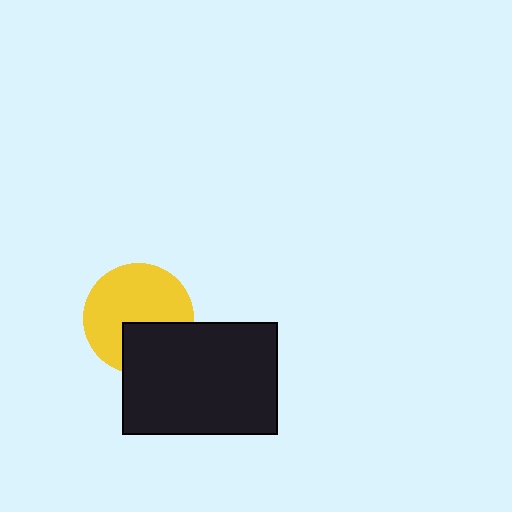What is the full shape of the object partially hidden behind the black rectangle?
The partially hidden object is a yellow circle.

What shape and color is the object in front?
The object in front is a black rectangle.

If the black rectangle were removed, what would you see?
You would see the complete yellow circle.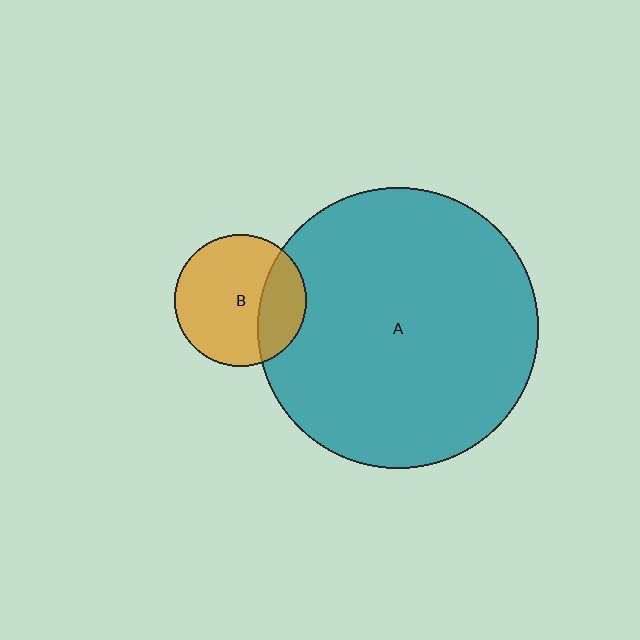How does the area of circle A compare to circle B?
Approximately 4.5 times.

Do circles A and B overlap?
Yes.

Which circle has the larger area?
Circle A (teal).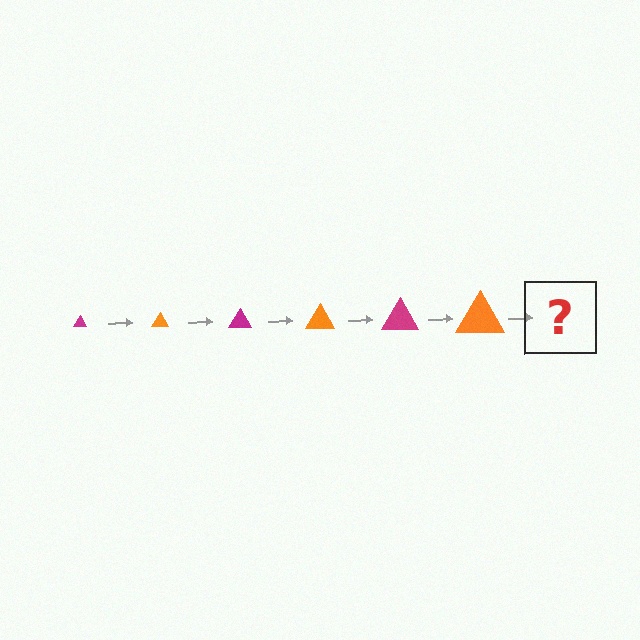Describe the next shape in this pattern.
It should be a magenta triangle, larger than the previous one.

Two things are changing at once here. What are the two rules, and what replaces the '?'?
The two rules are that the triangle grows larger each step and the color cycles through magenta and orange. The '?' should be a magenta triangle, larger than the previous one.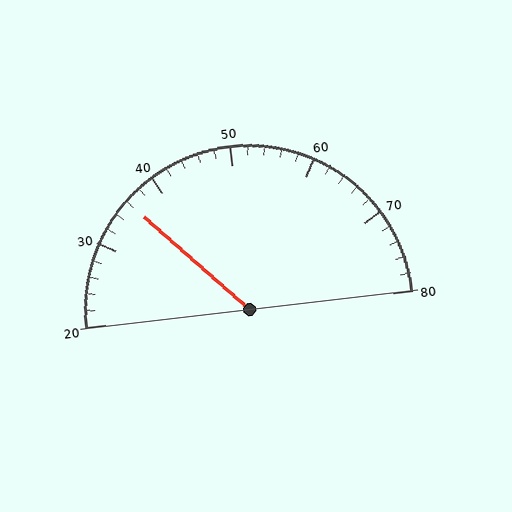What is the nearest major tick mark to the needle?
The nearest major tick mark is 40.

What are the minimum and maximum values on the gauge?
The gauge ranges from 20 to 80.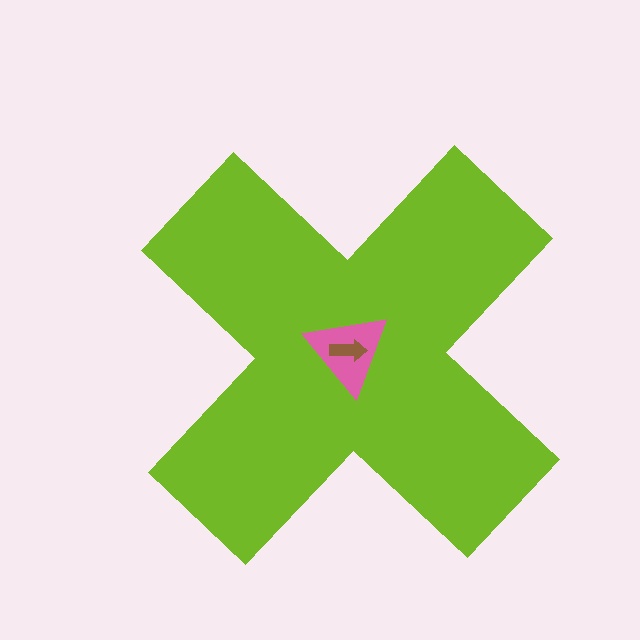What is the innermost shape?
The brown arrow.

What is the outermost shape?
The lime cross.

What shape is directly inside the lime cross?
The pink triangle.